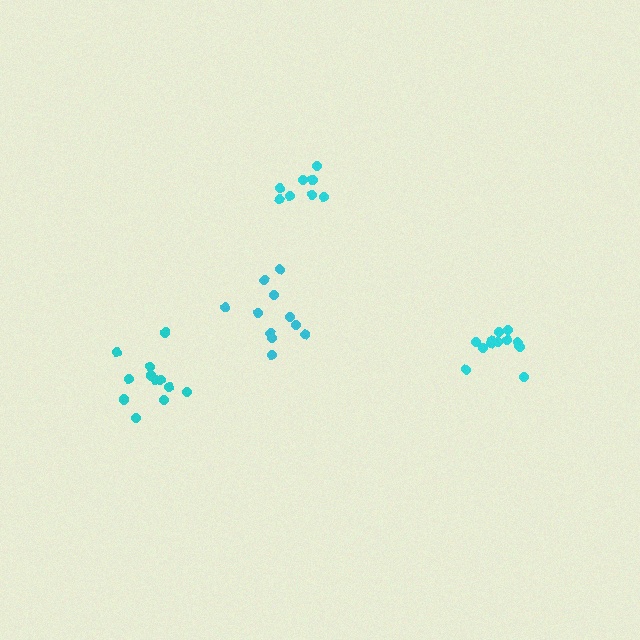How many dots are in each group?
Group 1: 11 dots, Group 2: 12 dots, Group 3: 8 dots, Group 4: 12 dots (43 total).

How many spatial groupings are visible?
There are 4 spatial groupings.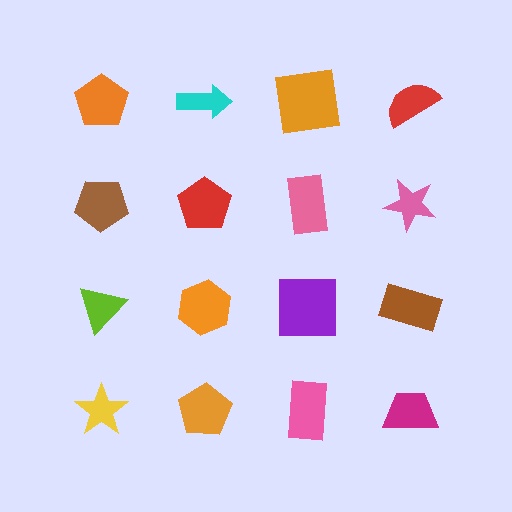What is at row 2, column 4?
A pink star.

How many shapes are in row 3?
4 shapes.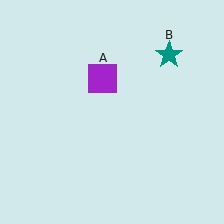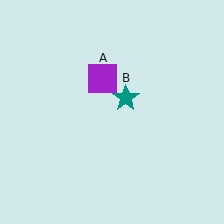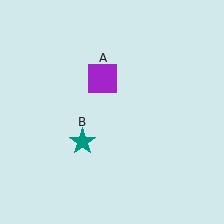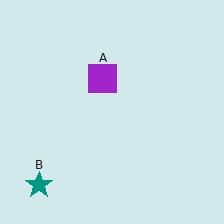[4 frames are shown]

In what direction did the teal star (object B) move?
The teal star (object B) moved down and to the left.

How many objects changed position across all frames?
1 object changed position: teal star (object B).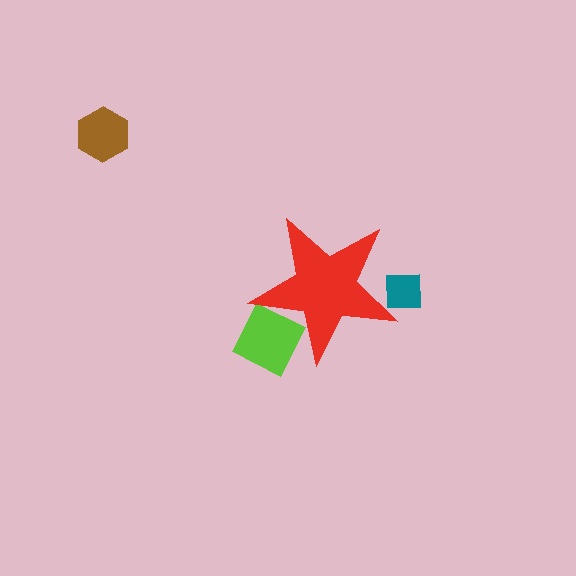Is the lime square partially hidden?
Yes, the lime square is partially hidden behind the red star.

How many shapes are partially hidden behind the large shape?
2 shapes are partially hidden.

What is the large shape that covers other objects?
A red star.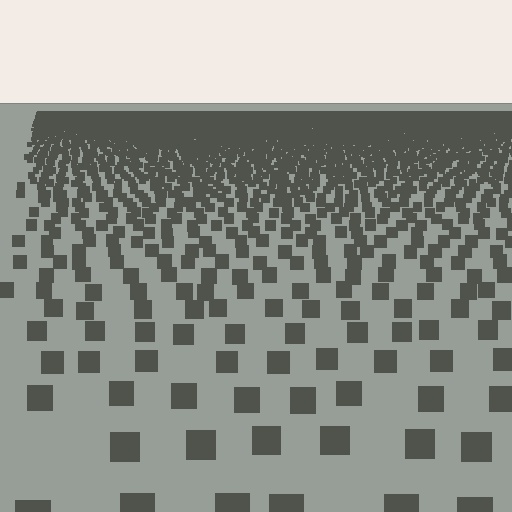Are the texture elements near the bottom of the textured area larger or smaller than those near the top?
Larger. Near the bottom, elements are closer to the viewer and appear at a bigger on-screen size.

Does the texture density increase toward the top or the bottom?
Density increases toward the top.